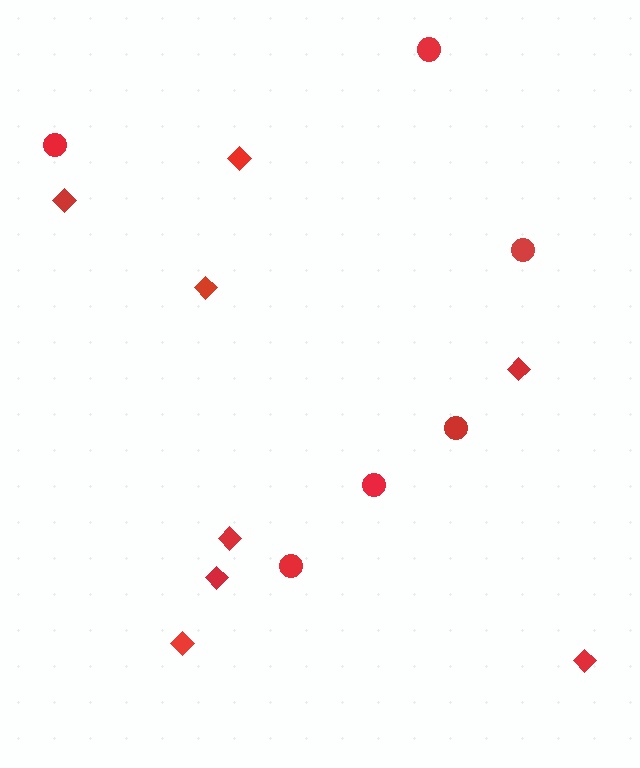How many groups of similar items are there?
There are 2 groups: one group of diamonds (8) and one group of circles (6).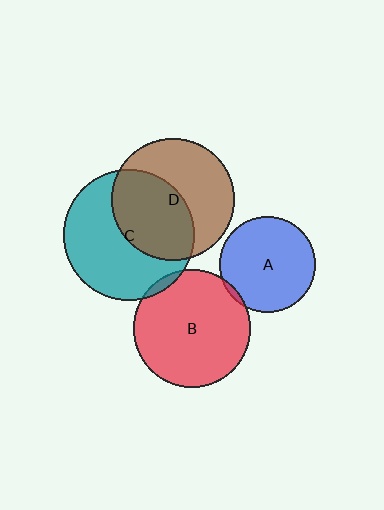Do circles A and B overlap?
Yes.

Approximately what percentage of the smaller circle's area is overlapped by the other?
Approximately 5%.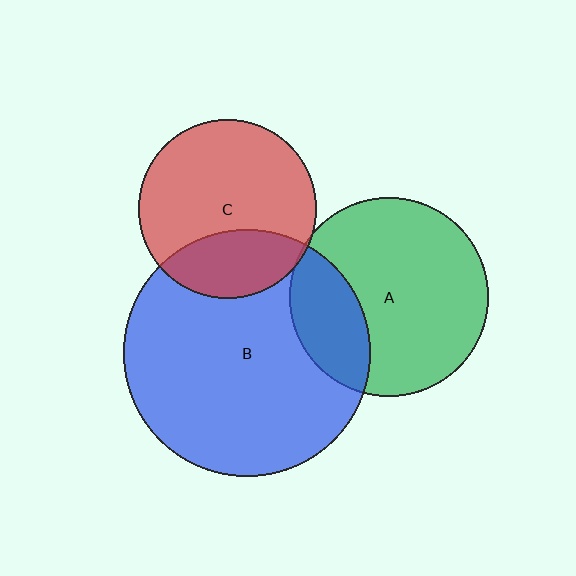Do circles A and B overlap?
Yes.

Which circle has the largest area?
Circle B (blue).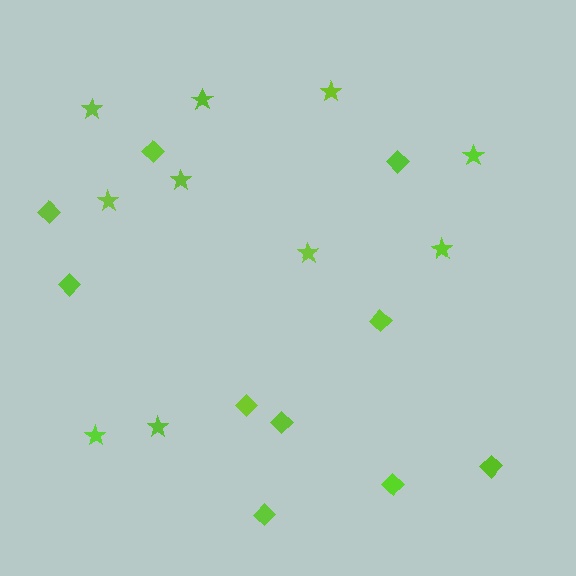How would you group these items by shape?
There are 2 groups: one group of diamonds (10) and one group of stars (10).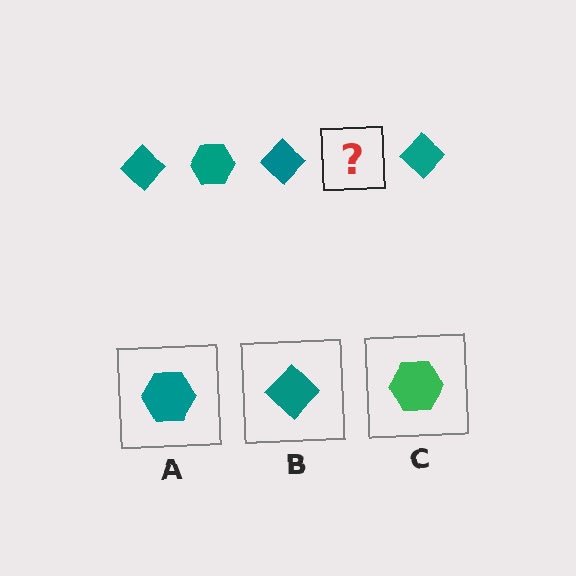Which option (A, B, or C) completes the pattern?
A.